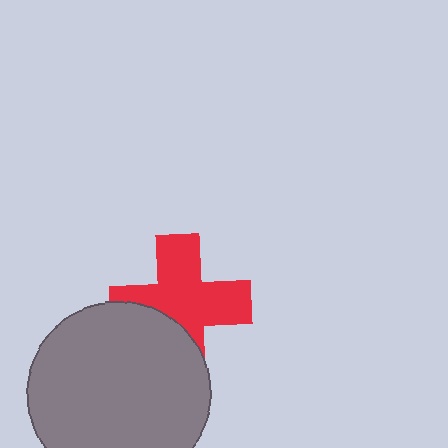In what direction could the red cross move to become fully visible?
The red cross could move up. That would shift it out from behind the gray circle entirely.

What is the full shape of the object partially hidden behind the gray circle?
The partially hidden object is a red cross.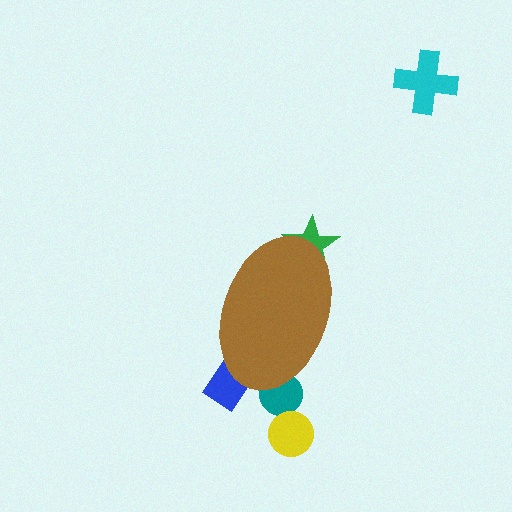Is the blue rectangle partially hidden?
Yes, the blue rectangle is partially hidden behind the brown ellipse.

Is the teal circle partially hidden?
Yes, the teal circle is partially hidden behind the brown ellipse.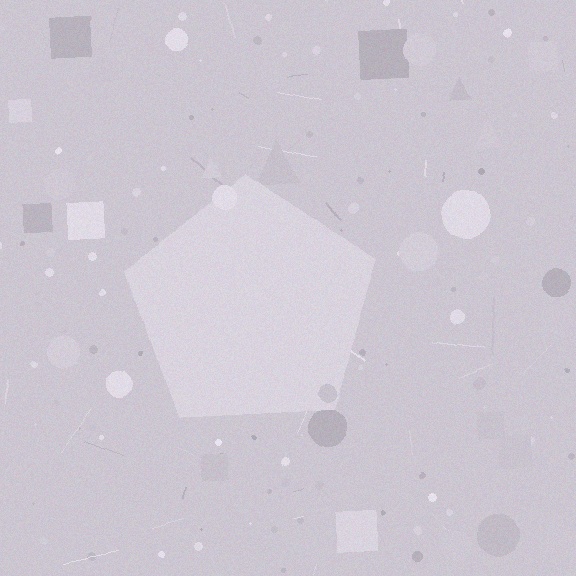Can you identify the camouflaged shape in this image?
The camouflaged shape is a pentagon.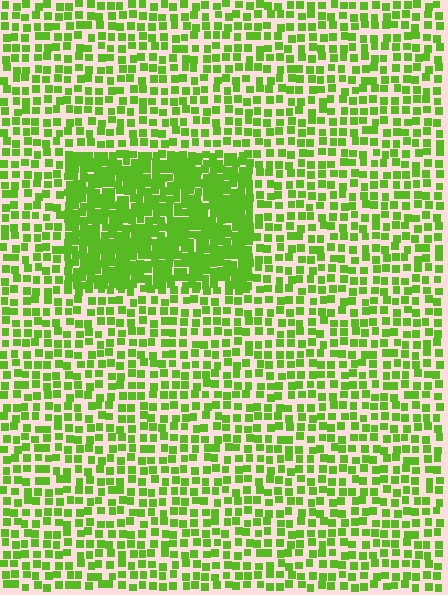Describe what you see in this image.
The image contains small lime elements arranged at two different densities. A rectangle-shaped region is visible where the elements are more densely packed than the surrounding area.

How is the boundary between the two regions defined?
The boundary is defined by a change in element density (approximately 2.1x ratio). All elements are the same color, size, and shape.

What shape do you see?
I see a rectangle.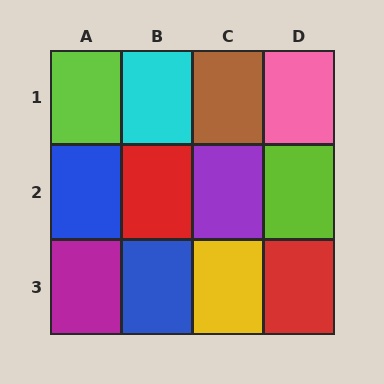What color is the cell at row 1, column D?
Pink.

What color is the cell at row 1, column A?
Lime.